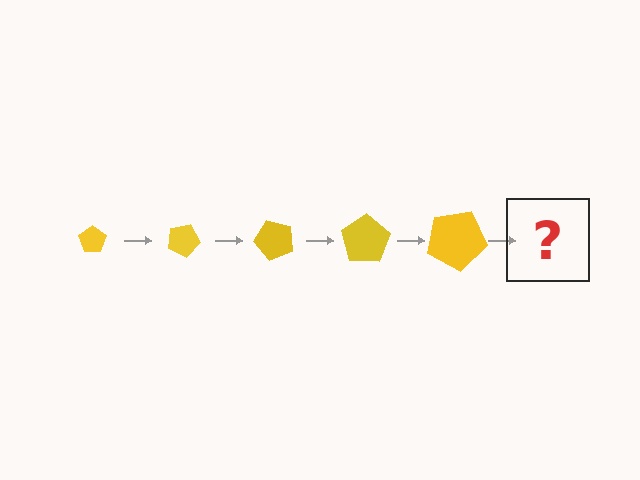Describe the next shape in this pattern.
It should be a pentagon, larger than the previous one and rotated 125 degrees from the start.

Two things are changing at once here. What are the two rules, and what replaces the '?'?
The two rules are that the pentagon grows larger each step and it rotates 25 degrees each step. The '?' should be a pentagon, larger than the previous one and rotated 125 degrees from the start.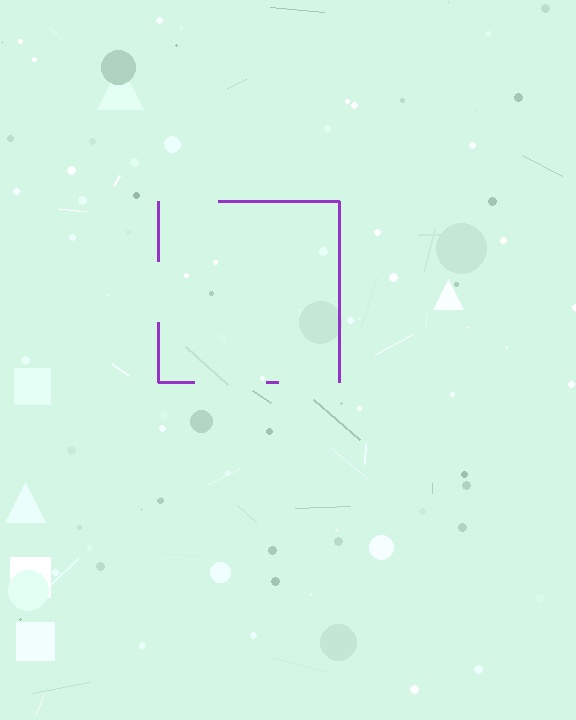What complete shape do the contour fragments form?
The contour fragments form a square.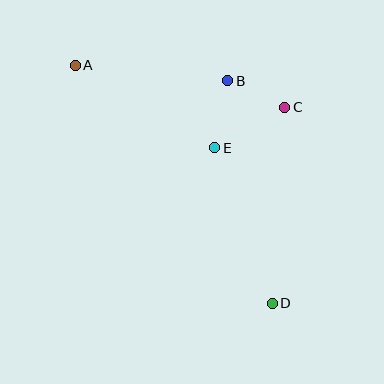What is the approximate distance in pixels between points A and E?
The distance between A and E is approximately 162 pixels.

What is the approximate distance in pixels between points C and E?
The distance between C and E is approximately 81 pixels.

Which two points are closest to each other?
Points B and C are closest to each other.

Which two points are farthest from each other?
Points A and D are farthest from each other.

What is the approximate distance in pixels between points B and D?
The distance between B and D is approximately 227 pixels.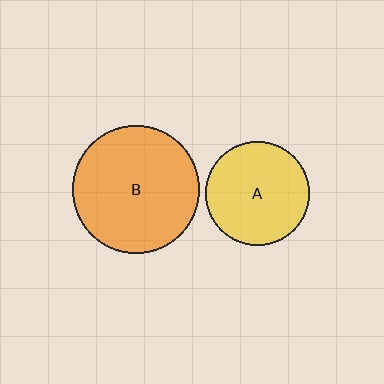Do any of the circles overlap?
No, none of the circles overlap.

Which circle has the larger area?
Circle B (orange).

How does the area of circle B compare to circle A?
Approximately 1.5 times.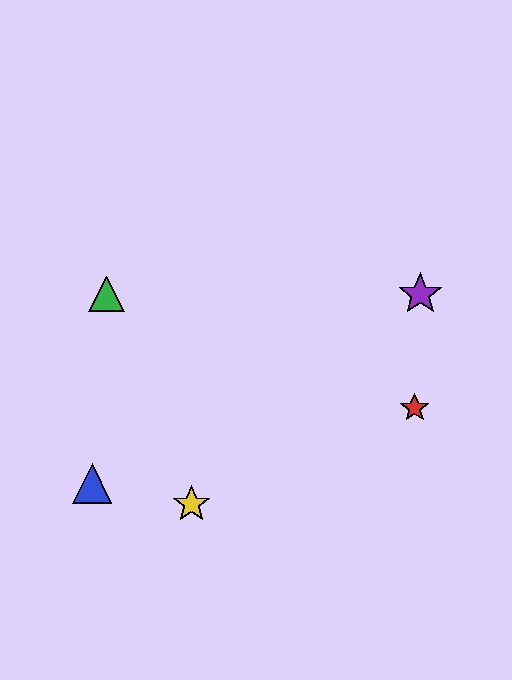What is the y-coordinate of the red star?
The red star is at y≈408.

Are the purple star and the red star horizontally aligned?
No, the purple star is at y≈294 and the red star is at y≈408.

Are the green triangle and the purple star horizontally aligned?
Yes, both are at y≈294.